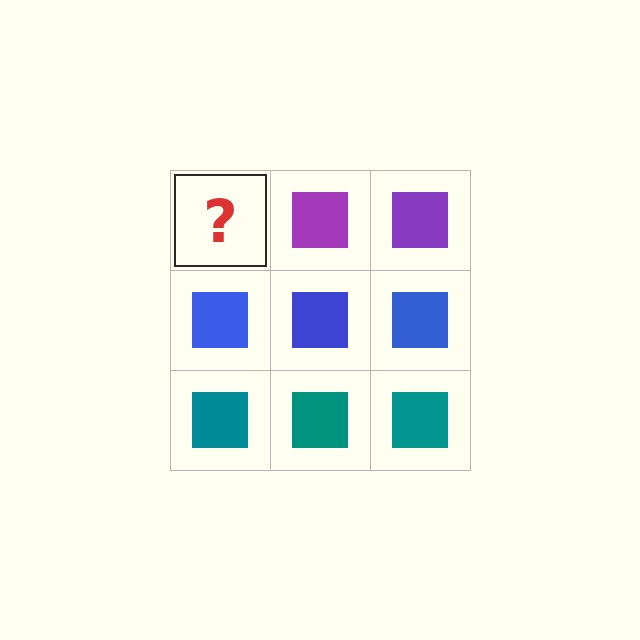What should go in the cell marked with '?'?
The missing cell should contain a purple square.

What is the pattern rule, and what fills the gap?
The rule is that each row has a consistent color. The gap should be filled with a purple square.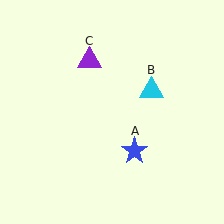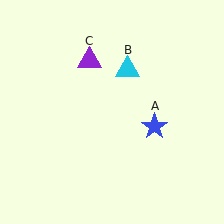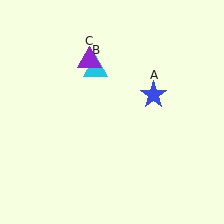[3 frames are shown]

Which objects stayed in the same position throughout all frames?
Purple triangle (object C) remained stationary.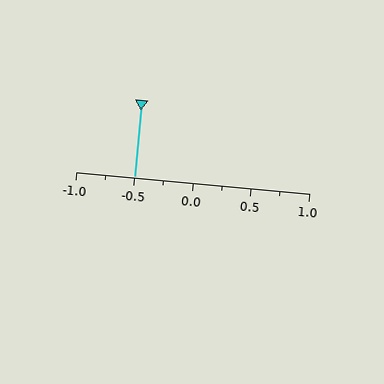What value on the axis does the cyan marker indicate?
The marker indicates approximately -0.5.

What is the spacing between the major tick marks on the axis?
The major ticks are spaced 0.5 apart.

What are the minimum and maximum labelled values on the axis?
The axis runs from -1.0 to 1.0.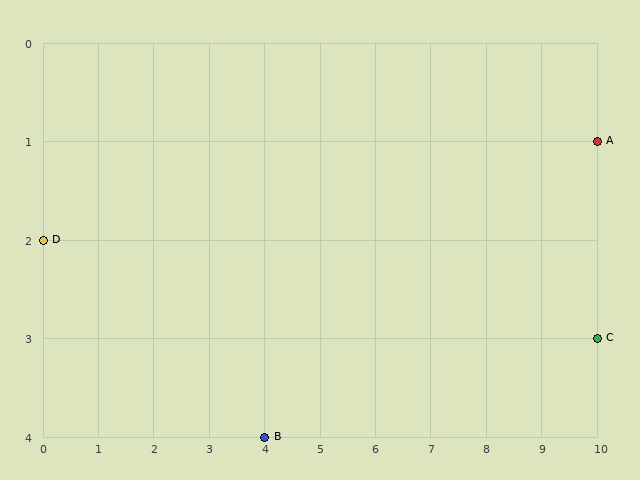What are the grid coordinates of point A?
Point A is at grid coordinates (10, 1).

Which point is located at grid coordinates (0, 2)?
Point D is at (0, 2).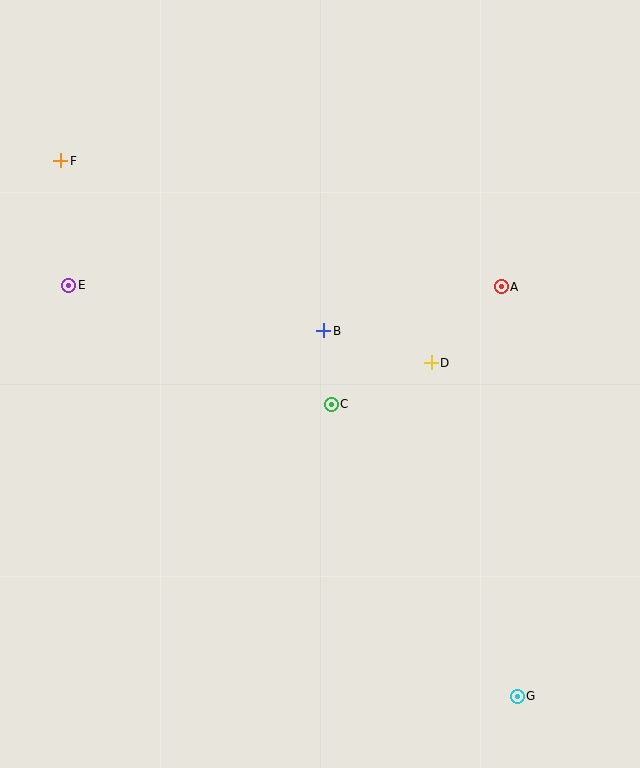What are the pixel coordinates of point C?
Point C is at (331, 404).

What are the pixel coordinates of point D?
Point D is at (431, 363).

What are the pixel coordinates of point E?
Point E is at (69, 285).